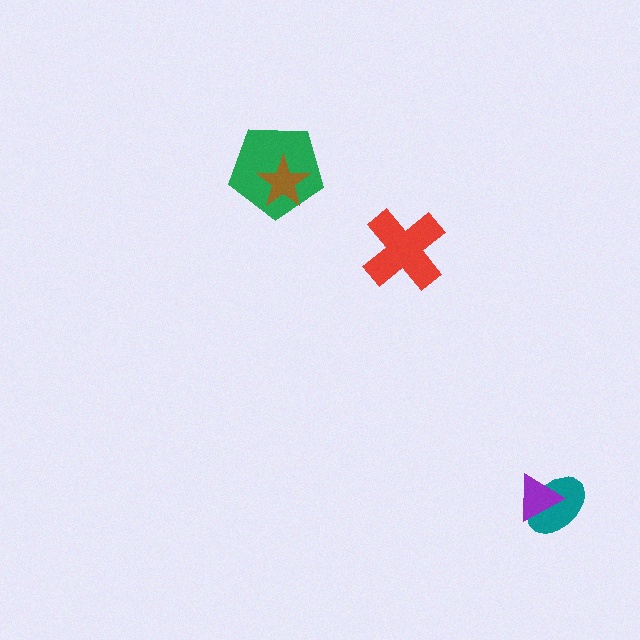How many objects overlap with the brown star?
1 object overlaps with the brown star.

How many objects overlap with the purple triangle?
1 object overlaps with the purple triangle.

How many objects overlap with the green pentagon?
1 object overlaps with the green pentagon.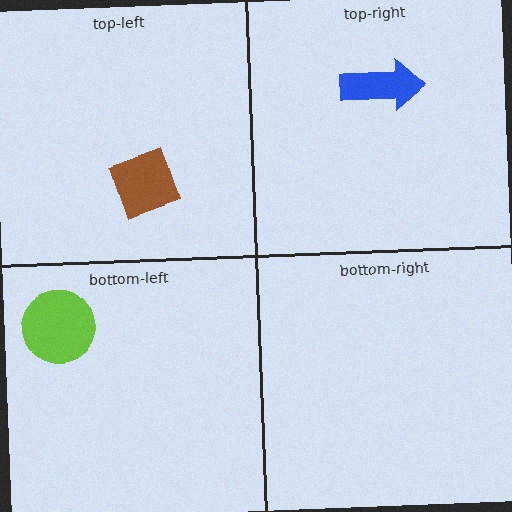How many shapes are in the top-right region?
1.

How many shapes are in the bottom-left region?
1.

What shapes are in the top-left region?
The brown diamond.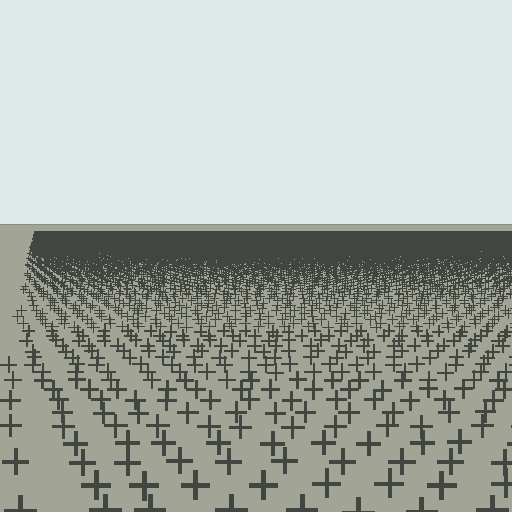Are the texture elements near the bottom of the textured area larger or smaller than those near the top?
Larger. Near the bottom, elements are closer to the viewer and appear at a bigger on-screen size.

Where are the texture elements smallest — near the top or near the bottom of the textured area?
Near the top.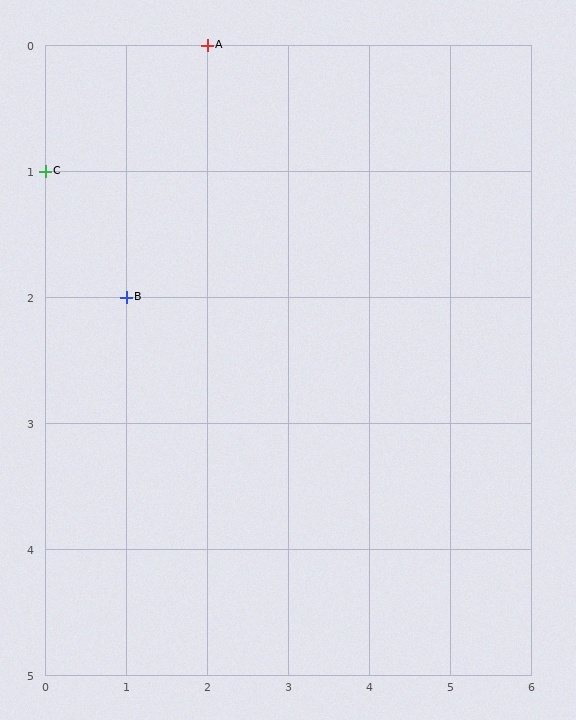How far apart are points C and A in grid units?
Points C and A are 2 columns and 1 row apart (about 2.2 grid units diagonally).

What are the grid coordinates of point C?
Point C is at grid coordinates (0, 1).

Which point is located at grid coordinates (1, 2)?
Point B is at (1, 2).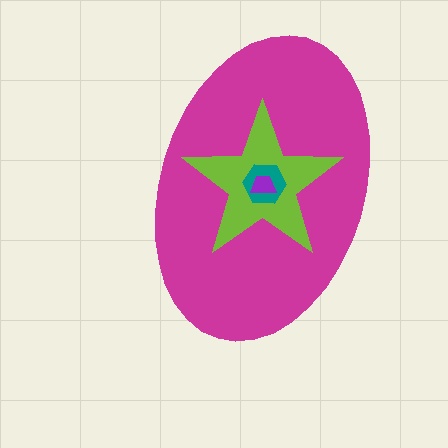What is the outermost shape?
The magenta ellipse.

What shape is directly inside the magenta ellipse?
The lime star.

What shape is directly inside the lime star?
The teal hexagon.